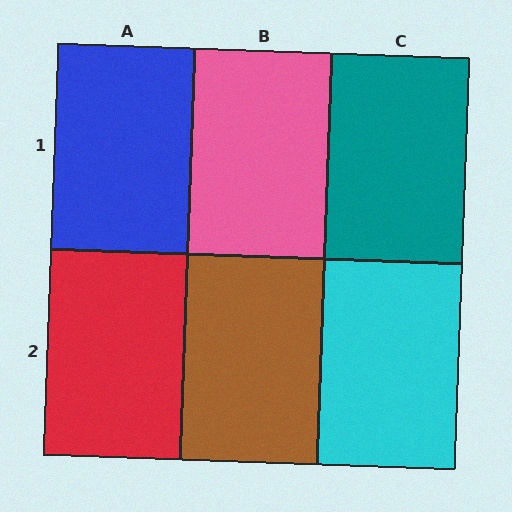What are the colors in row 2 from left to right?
Red, brown, cyan.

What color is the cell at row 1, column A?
Blue.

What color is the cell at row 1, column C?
Teal.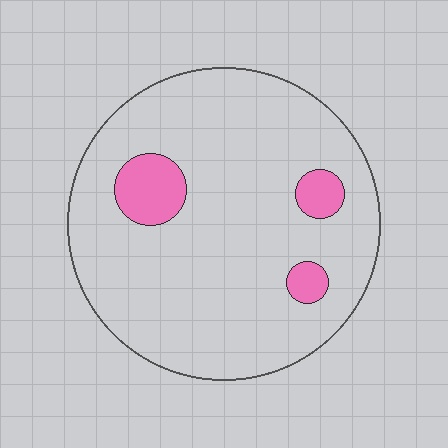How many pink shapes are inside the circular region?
3.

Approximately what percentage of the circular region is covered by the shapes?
Approximately 10%.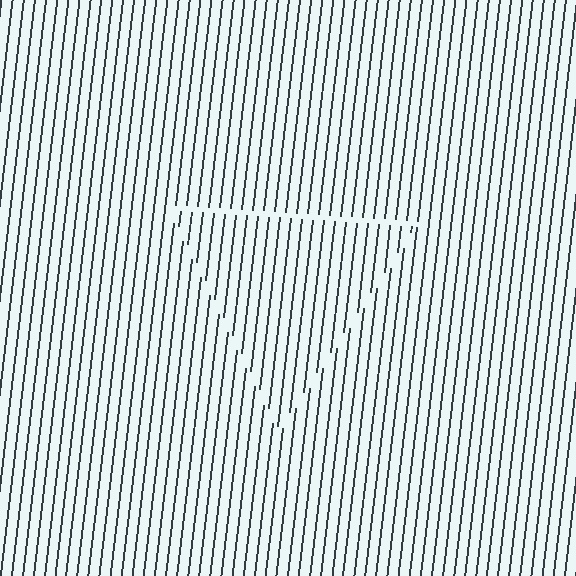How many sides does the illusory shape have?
3 sides — the line-ends trace a triangle.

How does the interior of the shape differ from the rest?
The interior of the shape contains the same grating, shifted by half a period — the contour is defined by the phase discontinuity where line-ends from the inner and outer gratings abut.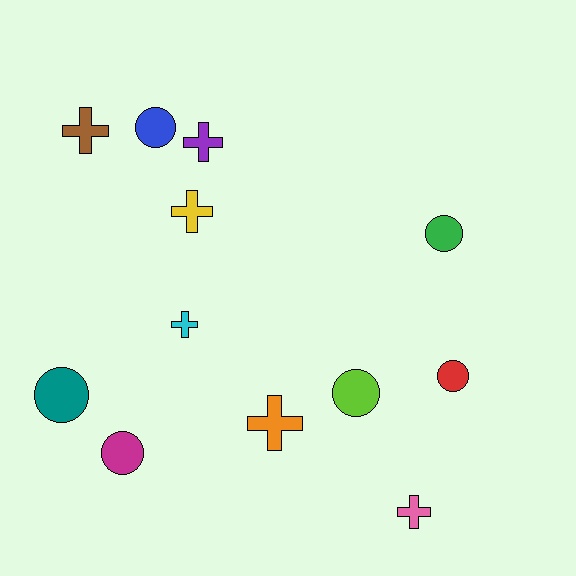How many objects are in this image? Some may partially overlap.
There are 12 objects.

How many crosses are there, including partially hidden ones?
There are 6 crosses.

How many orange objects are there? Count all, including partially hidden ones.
There is 1 orange object.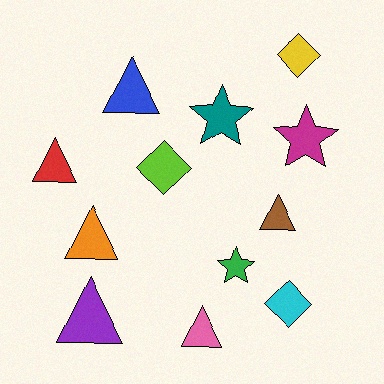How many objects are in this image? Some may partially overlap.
There are 12 objects.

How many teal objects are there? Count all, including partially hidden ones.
There is 1 teal object.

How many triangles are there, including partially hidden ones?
There are 6 triangles.